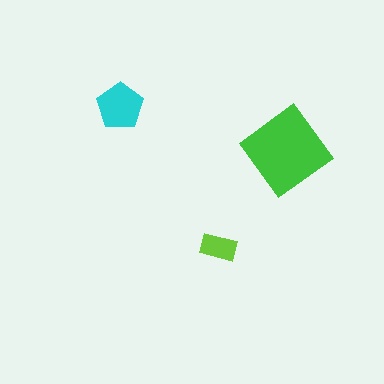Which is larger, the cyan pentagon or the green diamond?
The green diamond.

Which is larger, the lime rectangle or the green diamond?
The green diamond.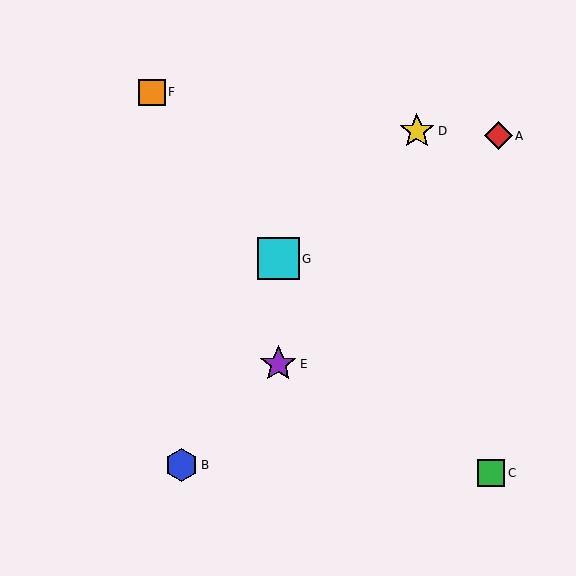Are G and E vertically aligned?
Yes, both are at x≈278.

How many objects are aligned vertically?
2 objects (E, G) are aligned vertically.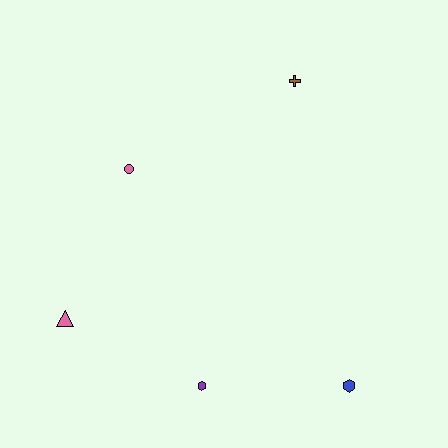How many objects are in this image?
There are 5 objects.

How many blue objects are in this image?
There is 1 blue object.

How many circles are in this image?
There is 1 circle.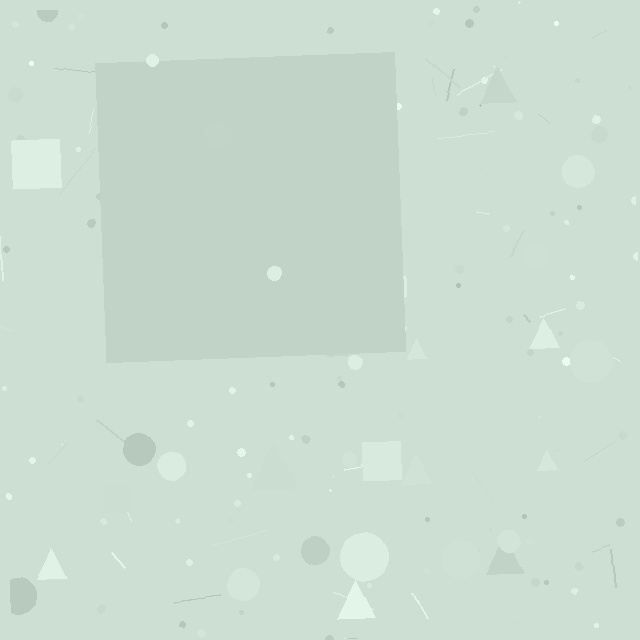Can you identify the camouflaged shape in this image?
The camouflaged shape is a square.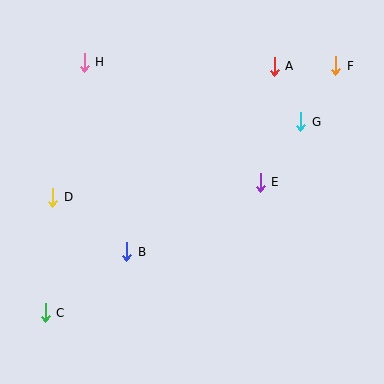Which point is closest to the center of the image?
Point E at (260, 182) is closest to the center.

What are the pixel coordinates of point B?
Point B is at (127, 252).